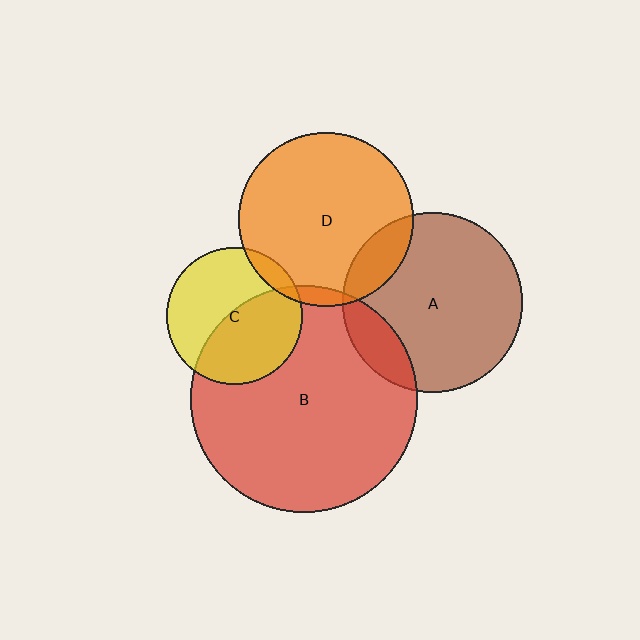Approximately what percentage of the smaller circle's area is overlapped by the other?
Approximately 15%.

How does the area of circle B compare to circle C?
Approximately 2.7 times.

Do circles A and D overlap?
Yes.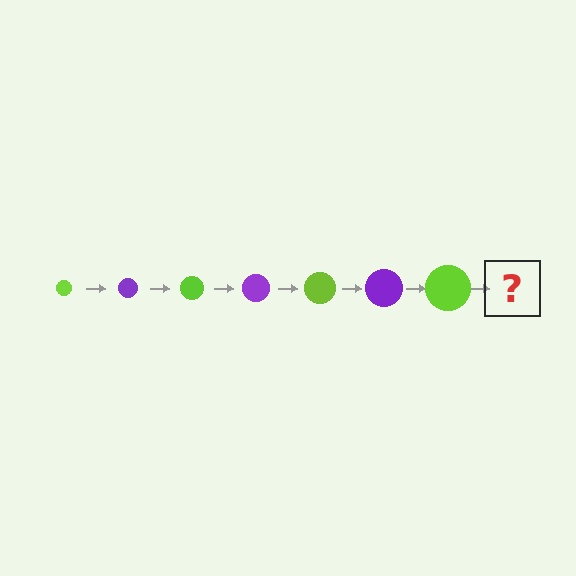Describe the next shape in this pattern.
It should be a purple circle, larger than the previous one.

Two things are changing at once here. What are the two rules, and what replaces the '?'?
The two rules are that the circle grows larger each step and the color cycles through lime and purple. The '?' should be a purple circle, larger than the previous one.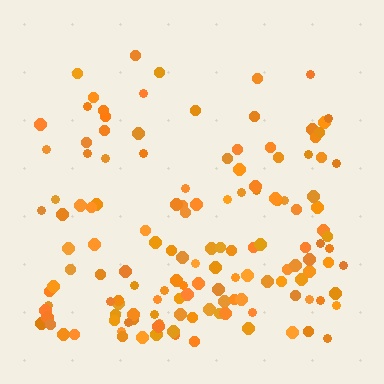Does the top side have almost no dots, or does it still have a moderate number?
Still a moderate number, just noticeably fewer than the bottom.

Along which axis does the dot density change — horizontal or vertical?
Vertical.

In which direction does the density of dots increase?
From top to bottom, with the bottom side densest.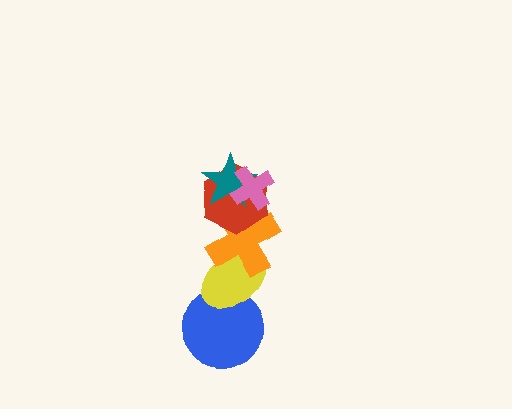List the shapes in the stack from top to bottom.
From top to bottom: the pink cross, the teal star, the red hexagon, the orange cross, the yellow ellipse, the blue circle.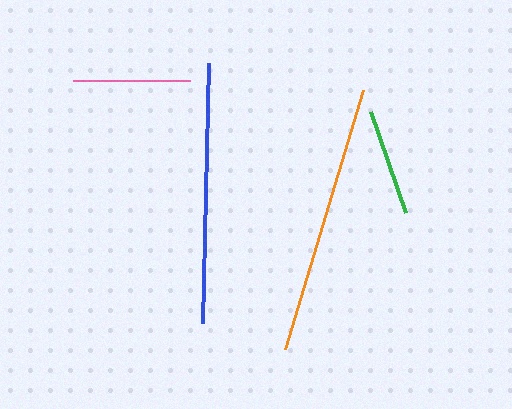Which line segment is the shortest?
The green line is the shortest at approximately 106 pixels.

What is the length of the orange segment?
The orange segment is approximately 271 pixels long.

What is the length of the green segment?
The green segment is approximately 106 pixels long.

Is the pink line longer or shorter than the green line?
The pink line is longer than the green line.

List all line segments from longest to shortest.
From longest to shortest: orange, blue, pink, green.